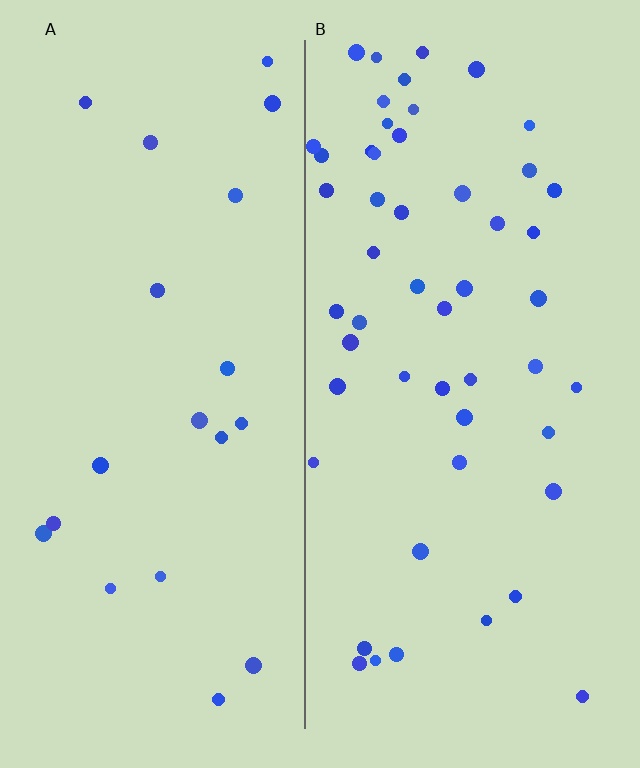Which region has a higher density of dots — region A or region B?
B (the right).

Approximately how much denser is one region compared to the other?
Approximately 2.6× — region B over region A.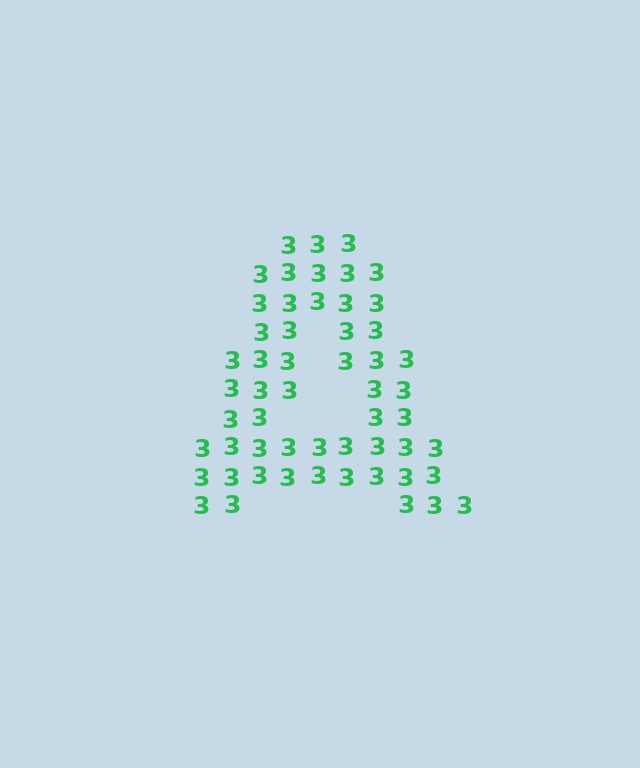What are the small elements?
The small elements are digit 3's.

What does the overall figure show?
The overall figure shows the letter A.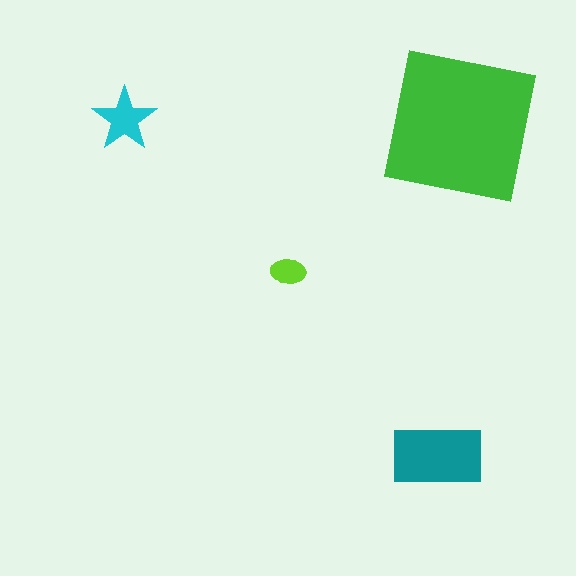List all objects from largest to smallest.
The green square, the teal rectangle, the cyan star, the lime ellipse.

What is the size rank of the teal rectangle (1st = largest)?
2nd.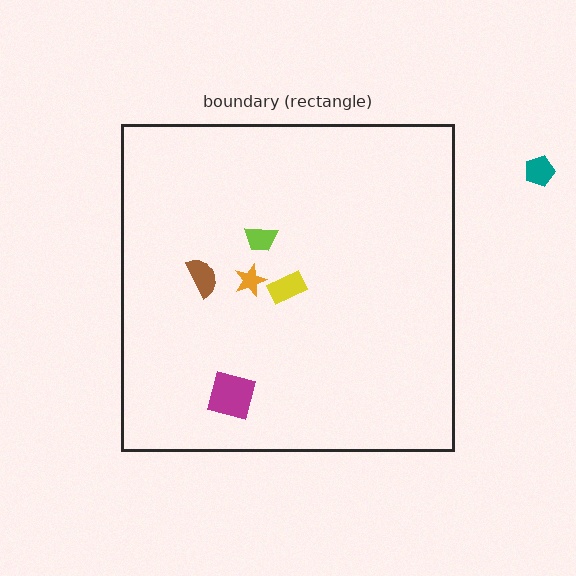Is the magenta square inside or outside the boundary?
Inside.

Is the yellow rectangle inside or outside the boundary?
Inside.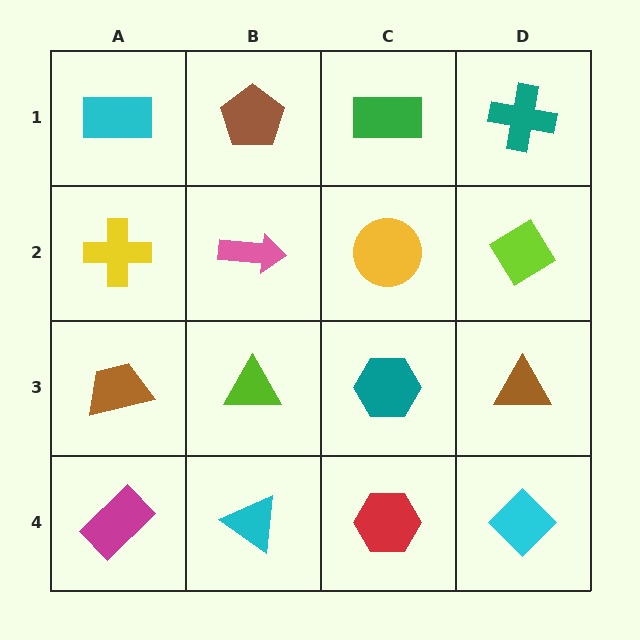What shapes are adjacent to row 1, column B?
A pink arrow (row 2, column B), a cyan rectangle (row 1, column A), a green rectangle (row 1, column C).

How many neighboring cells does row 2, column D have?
3.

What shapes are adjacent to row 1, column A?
A yellow cross (row 2, column A), a brown pentagon (row 1, column B).